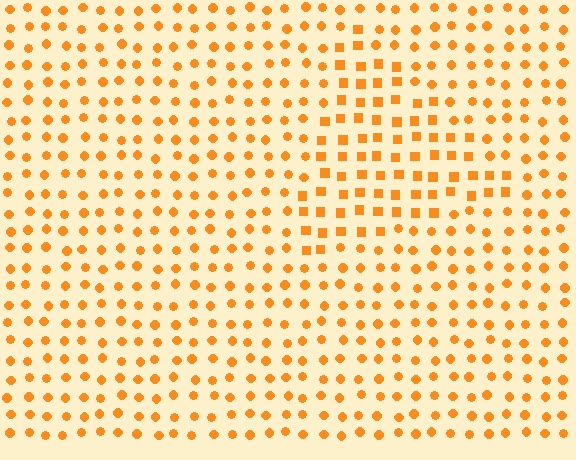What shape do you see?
I see a triangle.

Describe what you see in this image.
The image is filled with small orange elements arranged in a uniform grid. A triangle-shaped region contains squares, while the surrounding area contains circles. The boundary is defined purely by the change in element shape.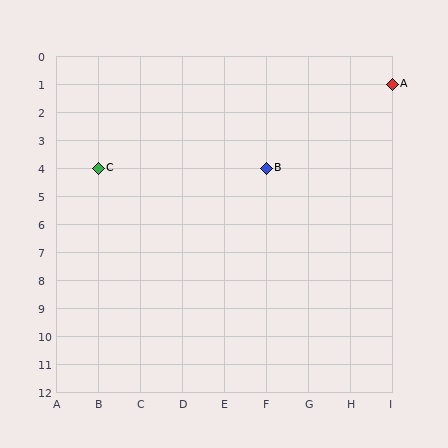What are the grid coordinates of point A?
Point A is at grid coordinates (I, 1).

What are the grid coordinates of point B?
Point B is at grid coordinates (F, 4).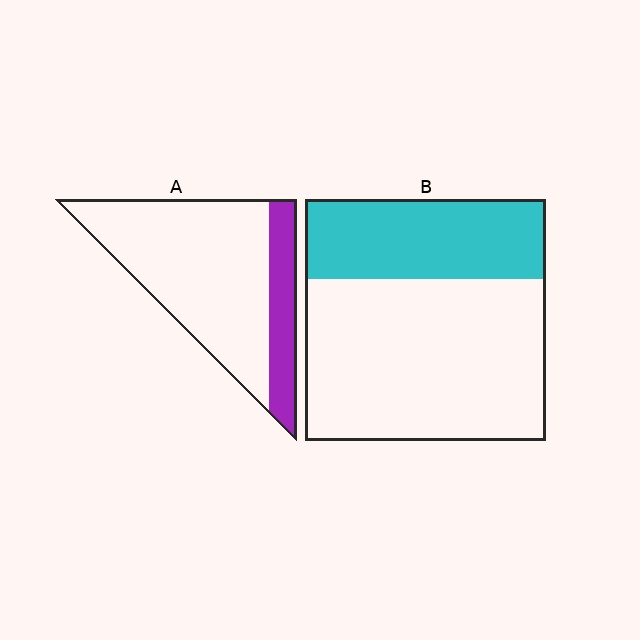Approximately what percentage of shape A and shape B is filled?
A is approximately 20% and B is approximately 35%.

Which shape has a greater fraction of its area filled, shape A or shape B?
Shape B.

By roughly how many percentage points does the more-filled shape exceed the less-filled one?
By roughly 10 percentage points (B over A).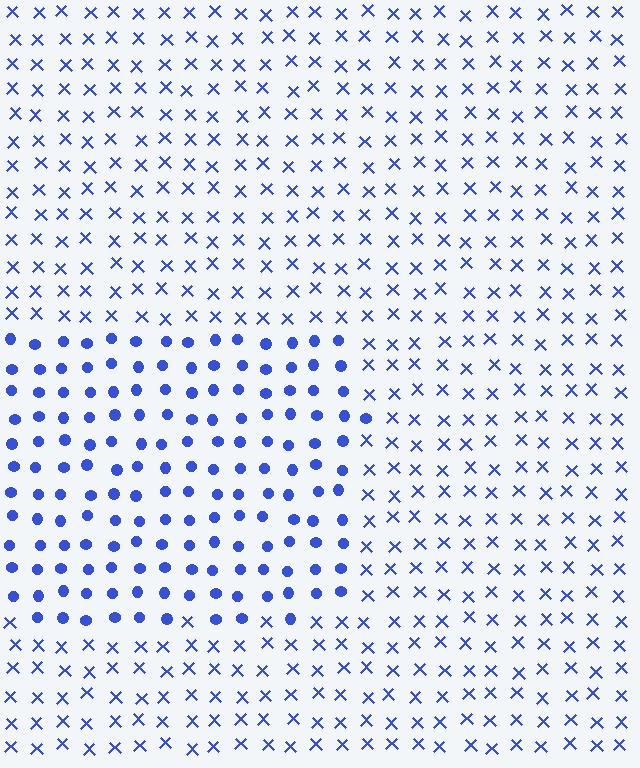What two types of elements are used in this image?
The image uses circles inside the rectangle region and X marks outside it.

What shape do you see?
I see a rectangle.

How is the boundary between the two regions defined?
The boundary is defined by a change in element shape: circles inside vs. X marks outside. All elements share the same color and spacing.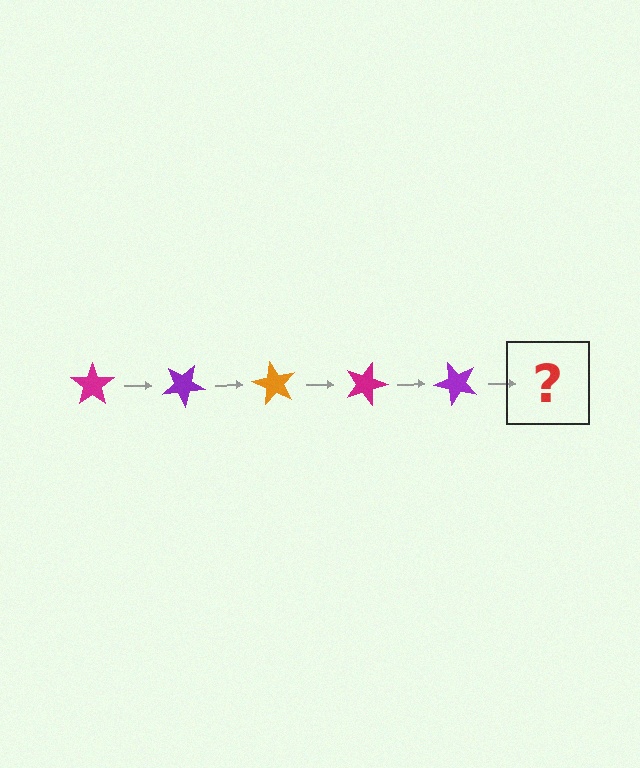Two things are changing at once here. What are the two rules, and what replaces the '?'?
The two rules are that it rotates 30 degrees each step and the color cycles through magenta, purple, and orange. The '?' should be an orange star, rotated 150 degrees from the start.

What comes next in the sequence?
The next element should be an orange star, rotated 150 degrees from the start.